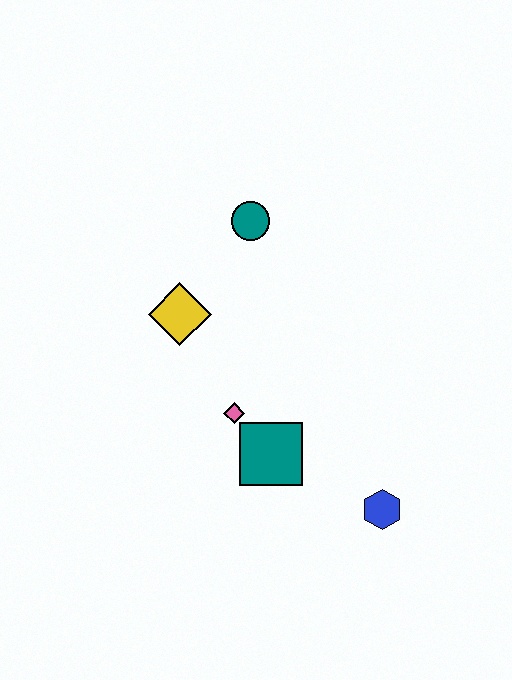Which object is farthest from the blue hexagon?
The teal circle is farthest from the blue hexagon.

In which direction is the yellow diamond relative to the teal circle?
The yellow diamond is below the teal circle.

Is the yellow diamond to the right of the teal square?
No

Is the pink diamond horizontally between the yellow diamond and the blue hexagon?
Yes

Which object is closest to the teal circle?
The yellow diamond is closest to the teal circle.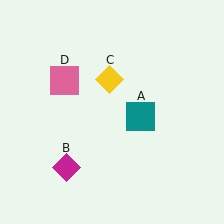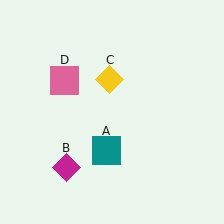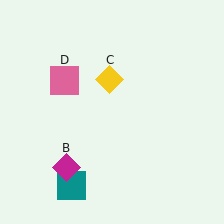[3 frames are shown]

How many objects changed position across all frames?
1 object changed position: teal square (object A).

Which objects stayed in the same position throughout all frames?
Magenta diamond (object B) and yellow diamond (object C) and pink square (object D) remained stationary.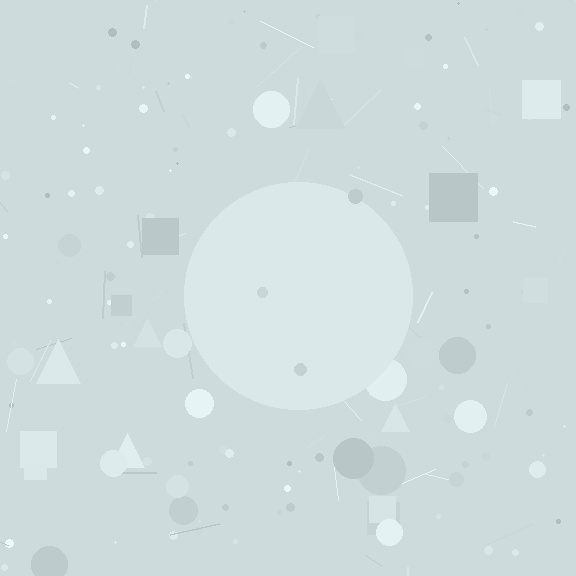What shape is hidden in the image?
A circle is hidden in the image.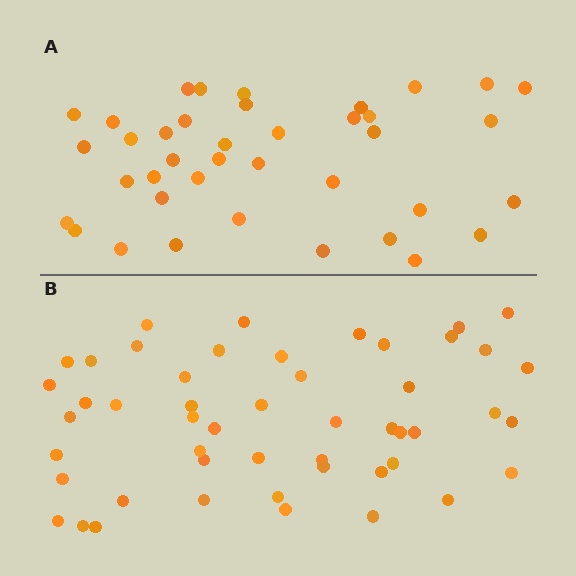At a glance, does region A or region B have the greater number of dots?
Region B (the bottom region) has more dots.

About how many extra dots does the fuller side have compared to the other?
Region B has roughly 12 or so more dots than region A.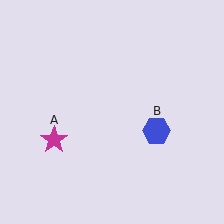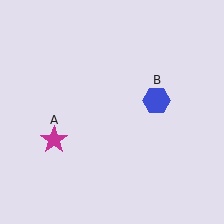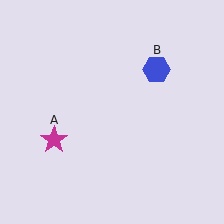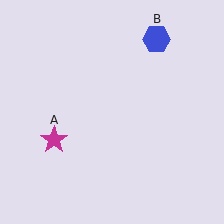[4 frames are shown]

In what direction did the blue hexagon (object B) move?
The blue hexagon (object B) moved up.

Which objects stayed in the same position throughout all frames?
Magenta star (object A) remained stationary.